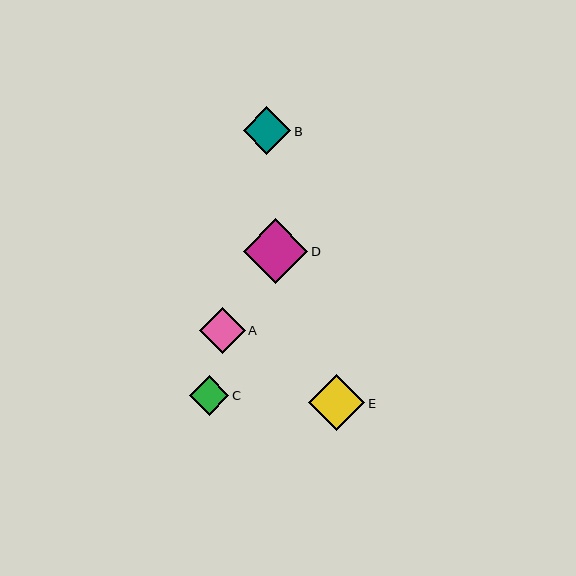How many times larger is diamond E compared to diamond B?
Diamond E is approximately 1.2 times the size of diamond B.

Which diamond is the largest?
Diamond D is the largest with a size of approximately 65 pixels.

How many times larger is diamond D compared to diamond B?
Diamond D is approximately 1.4 times the size of diamond B.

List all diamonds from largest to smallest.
From largest to smallest: D, E, B, A, C.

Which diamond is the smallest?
Diamond C is the smallest with a size of approximately 39 pixels.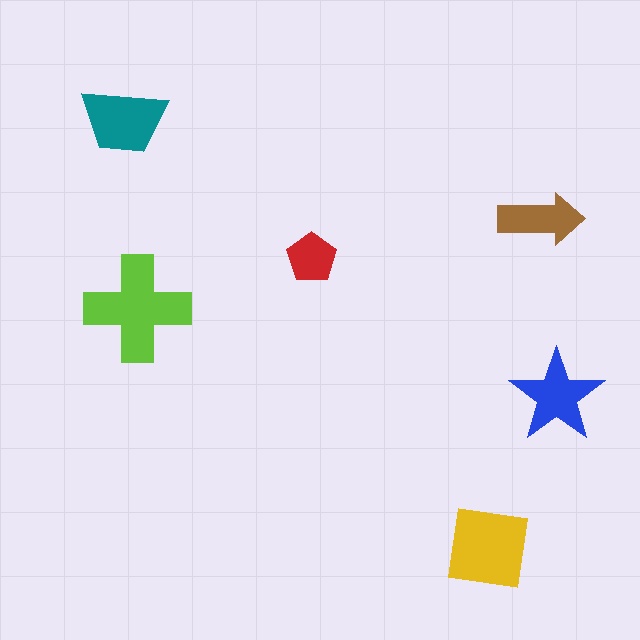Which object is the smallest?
The red pentagon.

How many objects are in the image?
There are 6 objects in the image.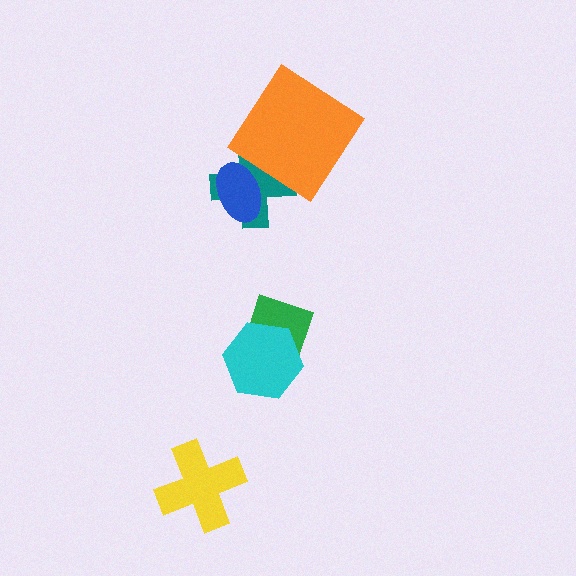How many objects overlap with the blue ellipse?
1 object overlaps with the blue ellipse.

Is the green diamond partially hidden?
Yes, it is partially covered by another shape.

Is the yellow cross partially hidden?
No, no other shape covers it.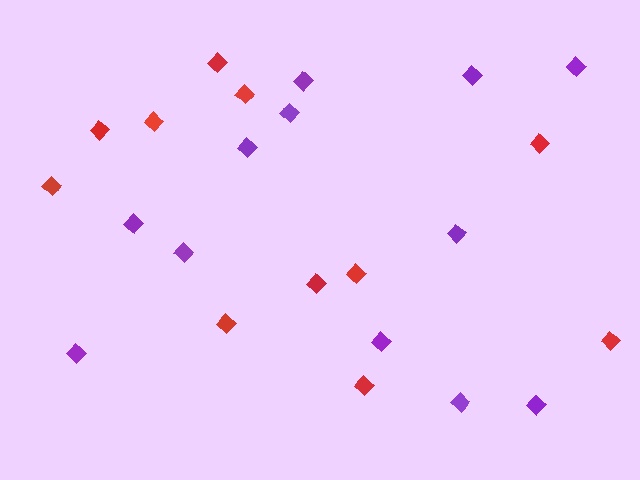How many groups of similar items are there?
There are 2 groups: one group of red diamonds (11) and one group of purple diamonds (12).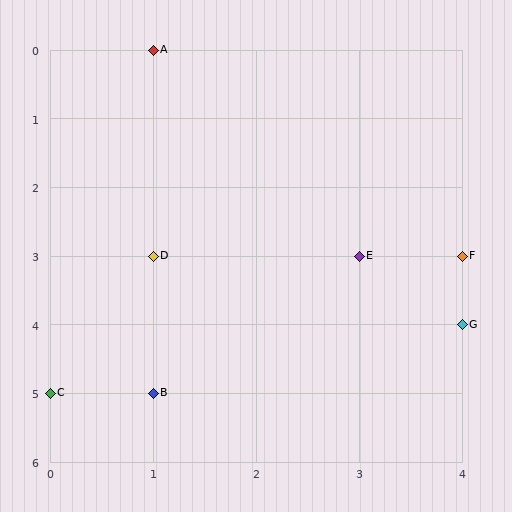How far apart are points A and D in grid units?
Points A and D are 3 rows apart.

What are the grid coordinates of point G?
Point G is at grid coordinates (4, 4).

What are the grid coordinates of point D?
Point D is at grid coordinates (1, 3).